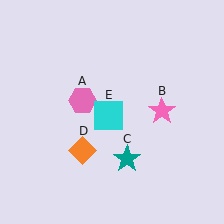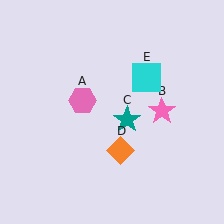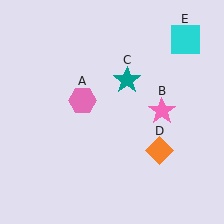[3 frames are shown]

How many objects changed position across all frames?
3 objects changed position: teal star (object C), orange diamond (object D), cyan square (object E).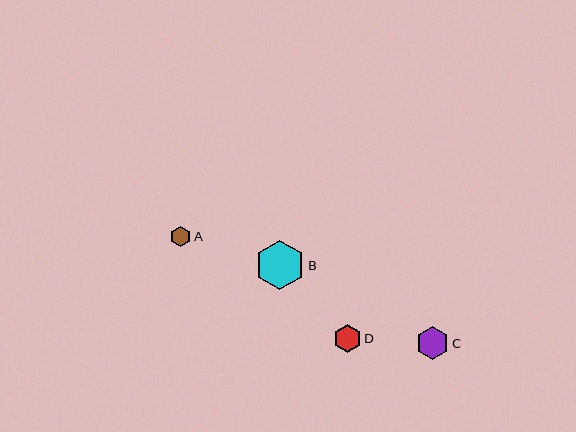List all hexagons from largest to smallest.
From largest to smallest: B, C, D, A.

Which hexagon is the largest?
Hexagon B is the largest with a size of approximately 50 pixels.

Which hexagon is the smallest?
Hexagon A is the smallest with a size of approximately 20 pixels.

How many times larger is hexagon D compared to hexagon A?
Hexagon D is approximately 1.4 times the size of hexagon A.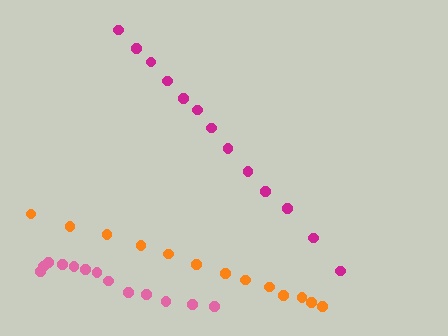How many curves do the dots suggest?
There are 3 distinct paths.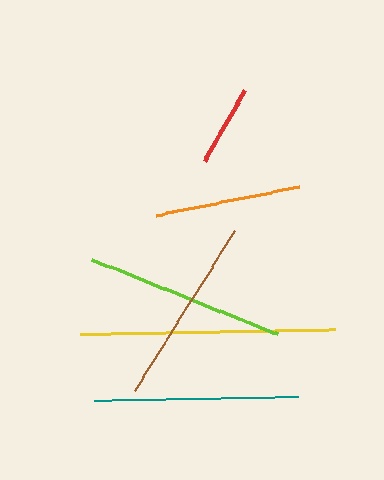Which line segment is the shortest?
The red line is the shortest at approximately 81 pixels.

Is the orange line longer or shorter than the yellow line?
The yellow line is longer than the orange line.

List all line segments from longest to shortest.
From longest to shortest: yellow, teal, lime, brown, orange, red.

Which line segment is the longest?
The yellow line is the longest at approximately 255 pixels.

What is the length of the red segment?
The red segment is approximately 81 pixels long.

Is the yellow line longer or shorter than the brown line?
The yellow line is longer than the brown line.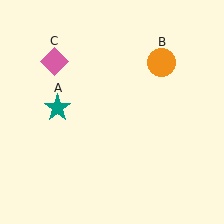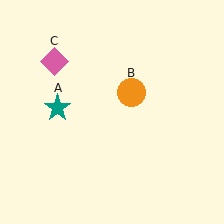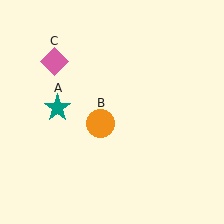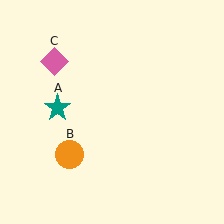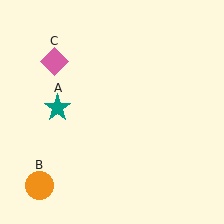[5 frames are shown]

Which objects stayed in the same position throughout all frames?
Teal star (object A) and pink diamond (object C) remained stationary.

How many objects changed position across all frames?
1 object changed position: orange circle (object B).